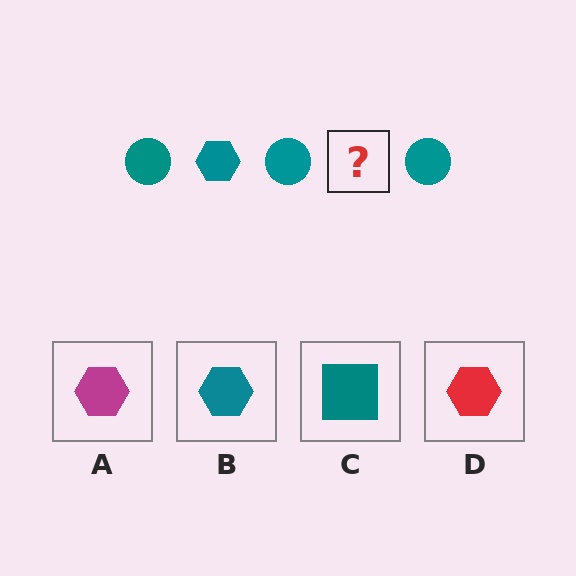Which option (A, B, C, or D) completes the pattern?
B.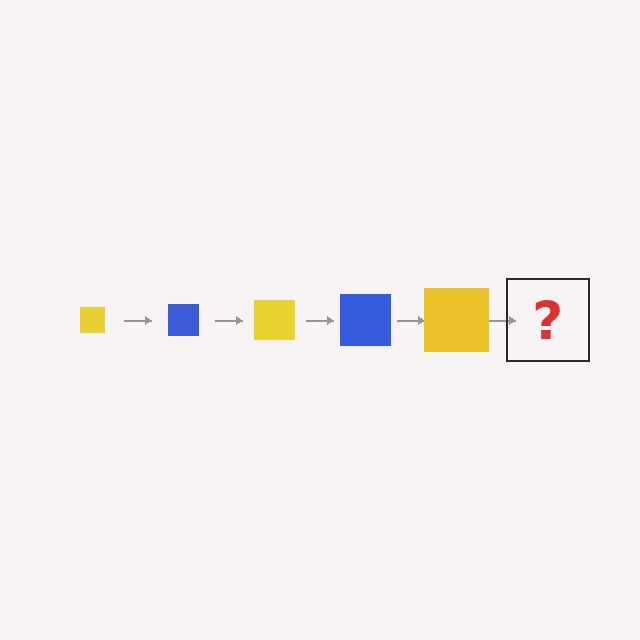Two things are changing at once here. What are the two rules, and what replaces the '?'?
The two rules are that the square grows larger each step and the color cycles through yellow and blue. The '?' should be a blue square, larger than the previous one.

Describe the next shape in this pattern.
It should be a blue square, larger than the previous one.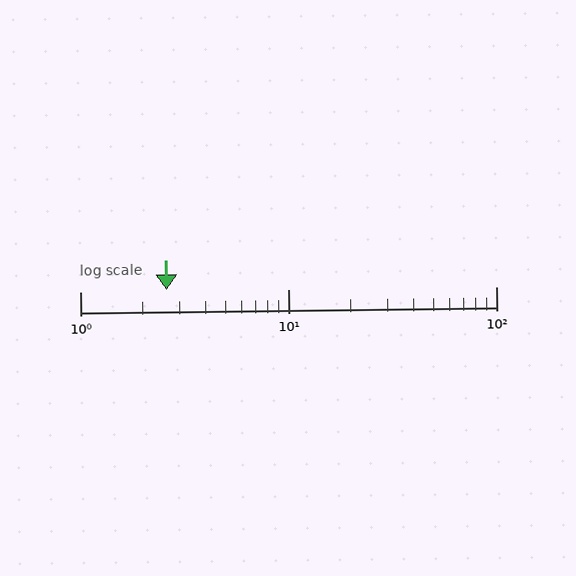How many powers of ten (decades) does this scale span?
The scale spans 2 decades, from 1 to 100.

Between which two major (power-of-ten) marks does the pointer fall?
The pointer is between 1 and 10.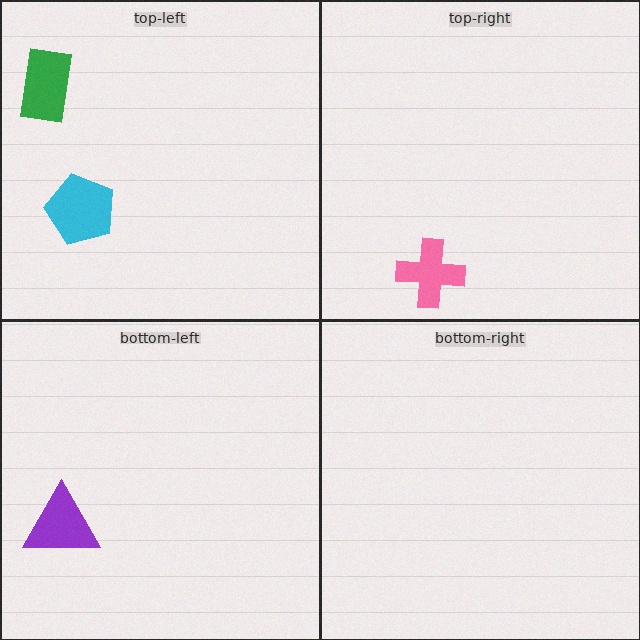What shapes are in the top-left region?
The green rectangle, the cyan pentagon.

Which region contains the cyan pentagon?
The top-left region.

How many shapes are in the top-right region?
1.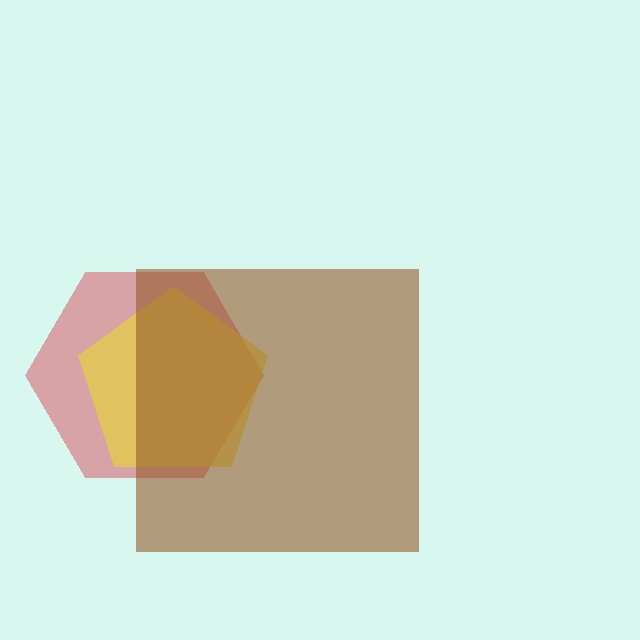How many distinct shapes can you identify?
There are 3 distinct shapes: a red hexagon, a yellow pentagon, a brown square.